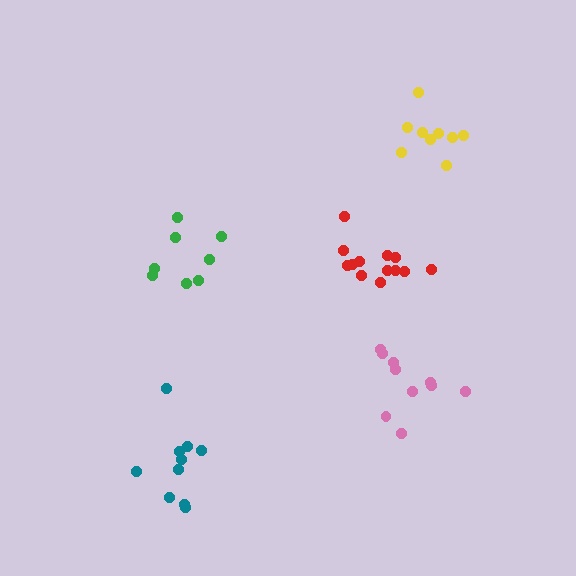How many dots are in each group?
Group 1: 13 dots, Group 2: 10 dots, Group 3: 8 dots, Group 4: 10 dots, Group 5: 9 dots (50 total).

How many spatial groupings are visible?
There are 5 spatial groupings.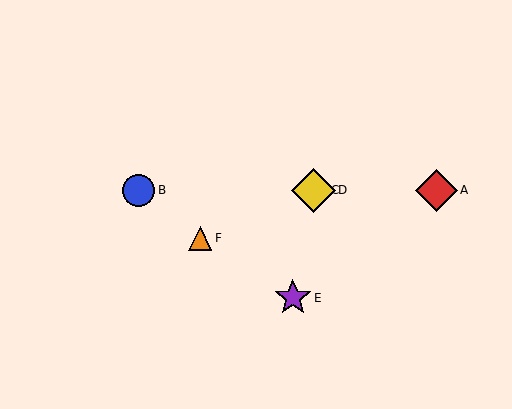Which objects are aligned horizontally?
Objects A, B, C, D are aligned horizontally.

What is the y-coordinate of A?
Object A is at y≈190.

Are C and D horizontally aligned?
Yes, both are at y≈190.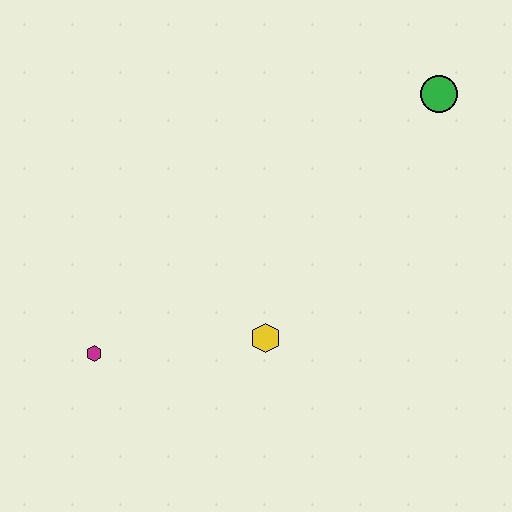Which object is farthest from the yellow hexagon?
The green circle is farthest from the yellow hexagon.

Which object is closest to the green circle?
The yellow hexagon is closest to the green circle.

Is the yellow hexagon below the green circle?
Yes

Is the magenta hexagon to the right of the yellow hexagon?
No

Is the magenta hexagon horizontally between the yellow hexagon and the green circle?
No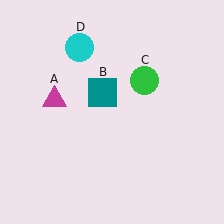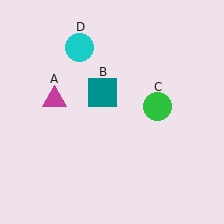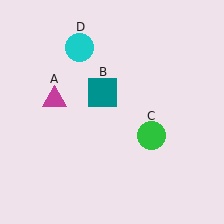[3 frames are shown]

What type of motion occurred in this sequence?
The green circle (object C) rotated clockwise around the center of the scene.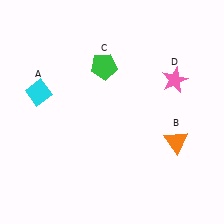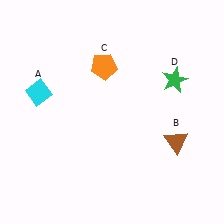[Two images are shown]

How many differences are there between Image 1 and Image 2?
There are 3 differences between the two images.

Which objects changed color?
B changed from orange to brown. C changed from green to orange. D changed from pink to green.